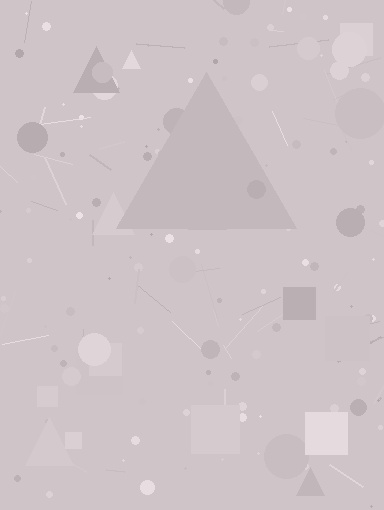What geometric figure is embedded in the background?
A triangle is embedded in the background.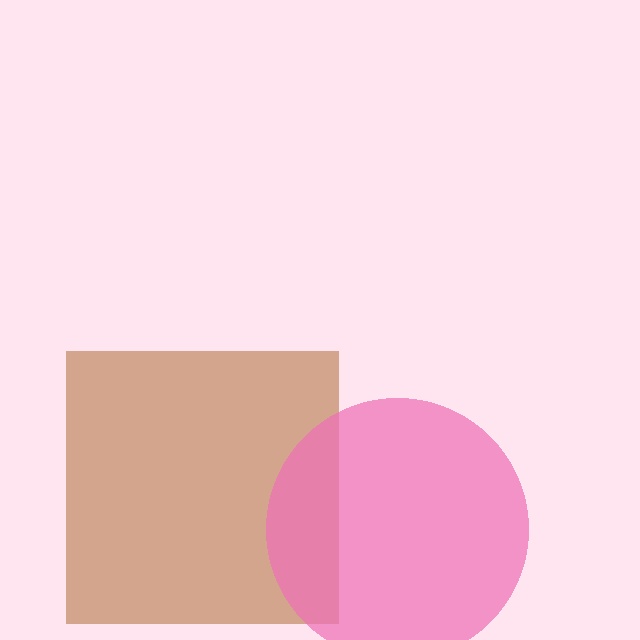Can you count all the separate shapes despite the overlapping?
Yes, there are 2 separate shapes.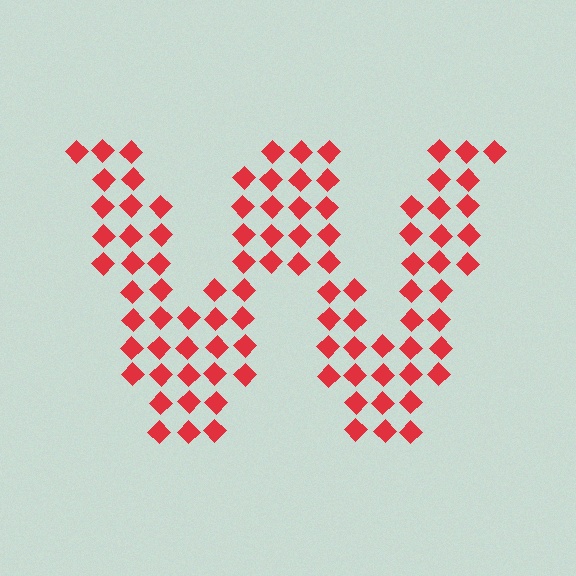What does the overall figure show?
The overall figure shows the letter W.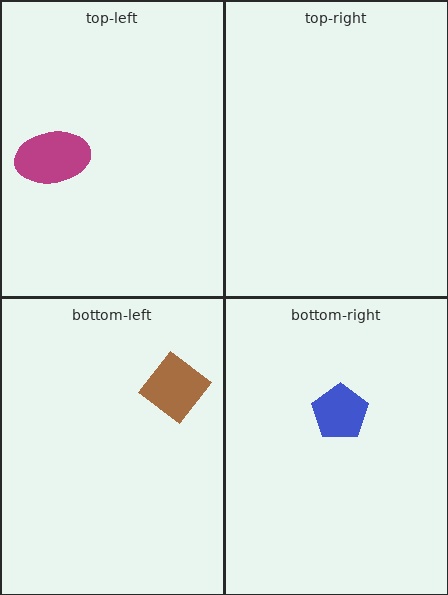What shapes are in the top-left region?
The magenta ellipse.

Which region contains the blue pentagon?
The bottom-right region.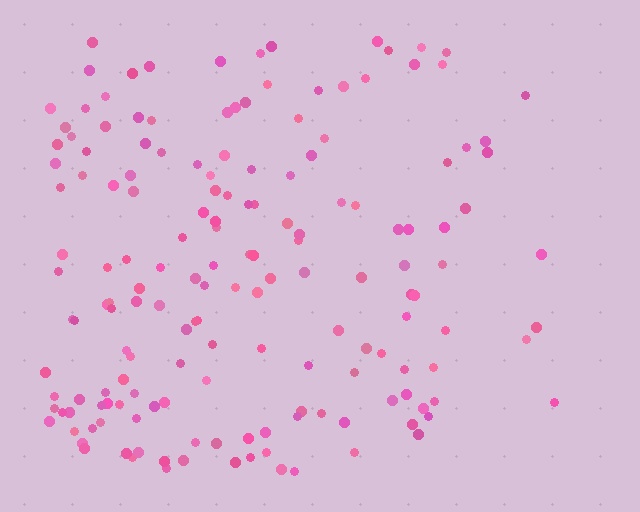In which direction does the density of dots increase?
From right to left, with the left side densest.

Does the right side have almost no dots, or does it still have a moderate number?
Still a moderate number, just noticeably fewer than the left.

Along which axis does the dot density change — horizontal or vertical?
Horizontal.